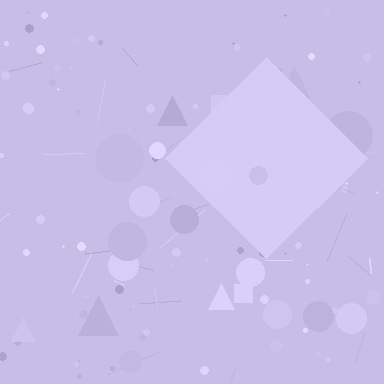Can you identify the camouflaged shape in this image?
The camouflaged shape is a diamond.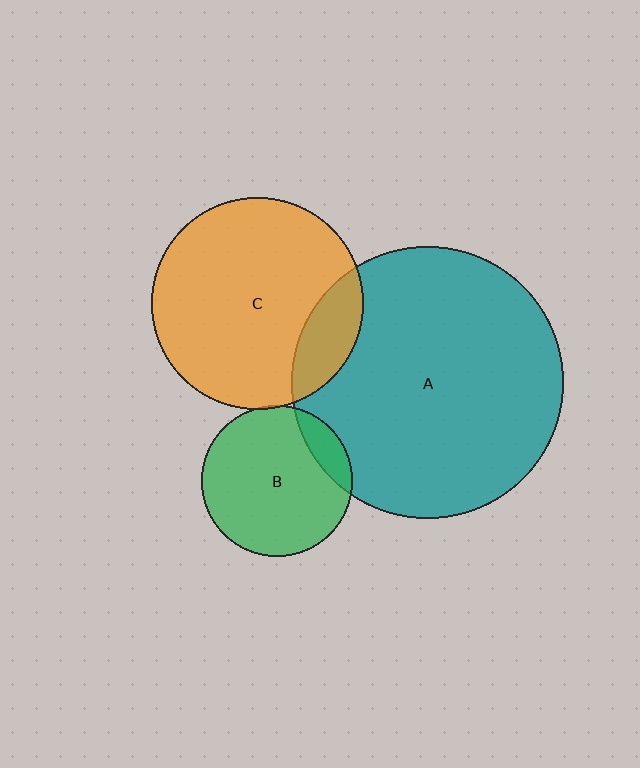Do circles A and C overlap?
Yes.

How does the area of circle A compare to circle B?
Approximately 3.3 times.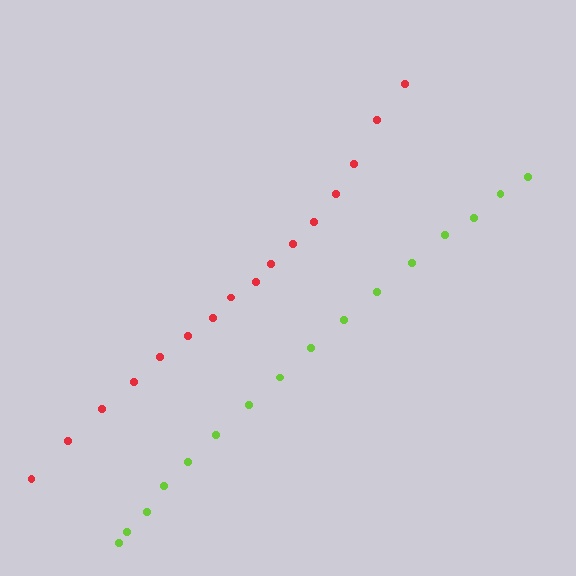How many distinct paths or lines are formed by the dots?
There are 2 distinct paths.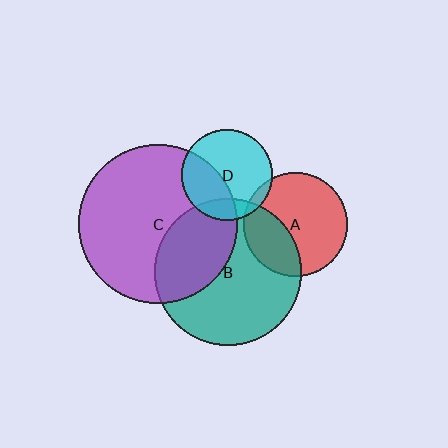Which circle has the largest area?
Circle C (purple).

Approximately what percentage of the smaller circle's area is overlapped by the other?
Approximately 5%.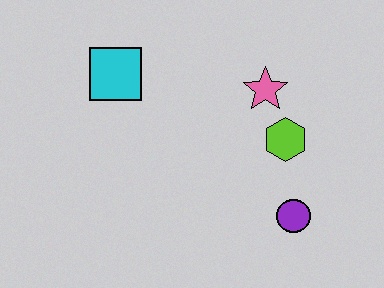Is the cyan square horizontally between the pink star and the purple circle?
No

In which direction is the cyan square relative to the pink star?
The cyan square is to the left of the pink star.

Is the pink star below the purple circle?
No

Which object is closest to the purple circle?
The lime hexagon is closest to the purple circle.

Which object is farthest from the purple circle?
The cyan square is farthest from the purple circle.